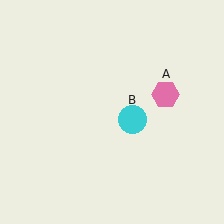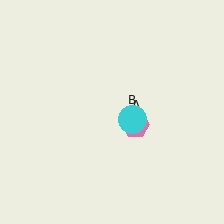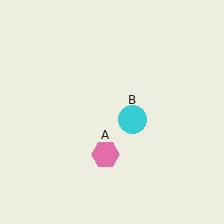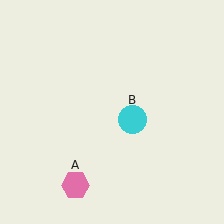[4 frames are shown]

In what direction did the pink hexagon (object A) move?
The pink hexagon (object A) moved down and to the left.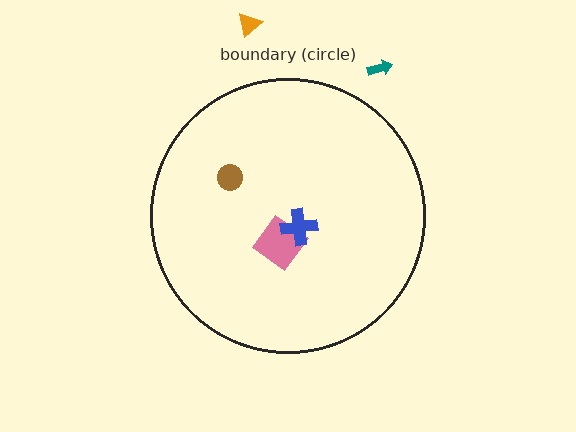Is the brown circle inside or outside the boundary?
Inside.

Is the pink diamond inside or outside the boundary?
Inside.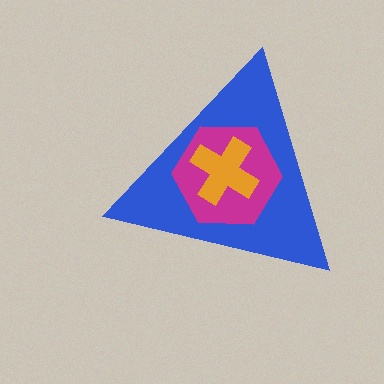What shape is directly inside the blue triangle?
The magenta hexagon.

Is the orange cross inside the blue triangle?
Yes.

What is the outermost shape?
The blue triangle.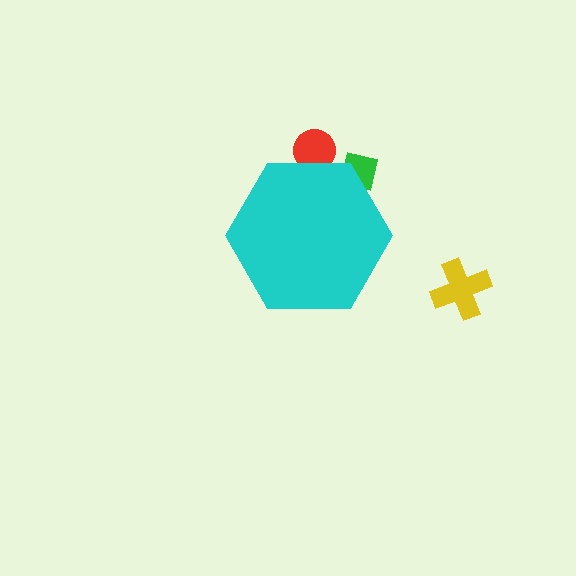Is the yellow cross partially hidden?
No, the yellow cross is fully visible.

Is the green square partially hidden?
Yes, the green square is partially hidden behind the cyan hexagon.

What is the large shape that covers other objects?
A cyan hexagon.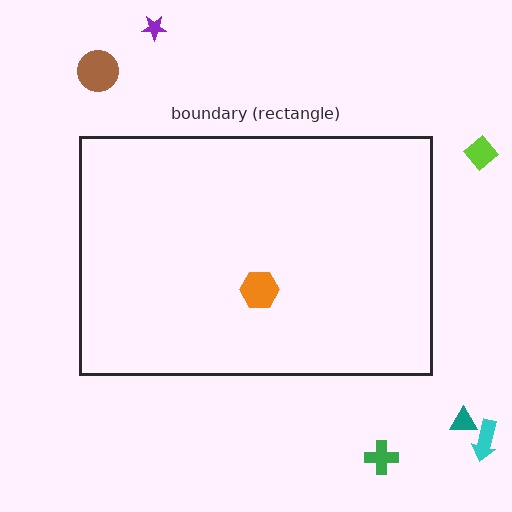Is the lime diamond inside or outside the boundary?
Outside.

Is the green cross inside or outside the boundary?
Outside.